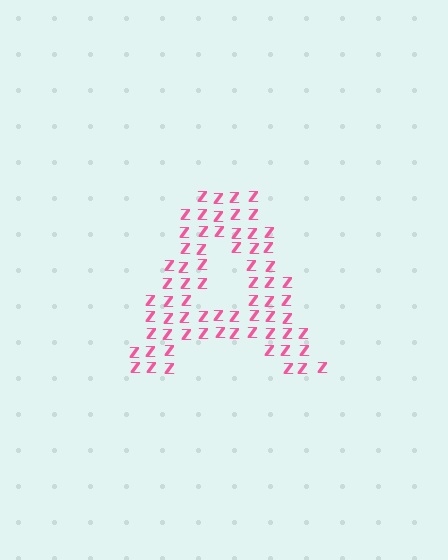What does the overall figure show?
The overall figure shows the letter A.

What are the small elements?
The small elements are letter Z's.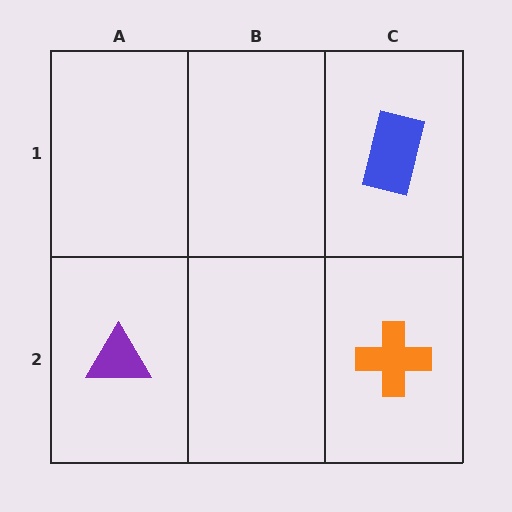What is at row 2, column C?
An orange cross.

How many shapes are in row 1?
1 shape.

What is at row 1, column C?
A blue rectangle.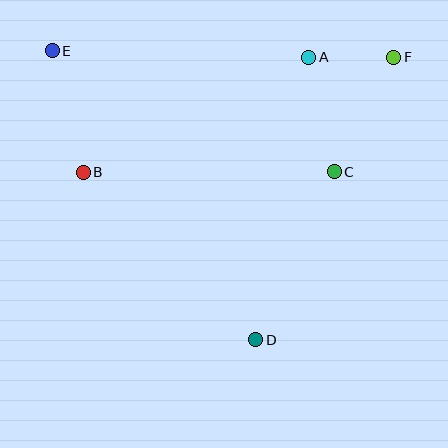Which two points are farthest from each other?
Points D and E are farthest from each other.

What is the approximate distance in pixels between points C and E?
The distance between C and E is approximately 307 pixels.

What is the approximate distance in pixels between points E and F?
The distance between E and F is approximately 342 pixels.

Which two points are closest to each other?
Points A and F are closest to each other.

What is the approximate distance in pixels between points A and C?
The distance between A and C is approximately 117 pixels.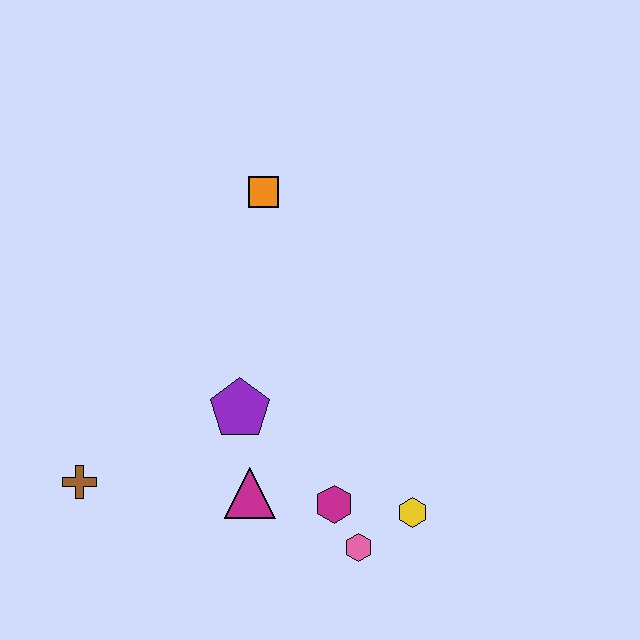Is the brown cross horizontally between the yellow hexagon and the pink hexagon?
No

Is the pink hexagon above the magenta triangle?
No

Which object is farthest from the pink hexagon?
The orange square is farthest from the pink hexagon.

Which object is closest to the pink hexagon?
The magenta hexagon is closest to the pink hexagon.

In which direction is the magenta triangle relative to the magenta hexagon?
The magenta triangle is to the left of the magenta hexagon.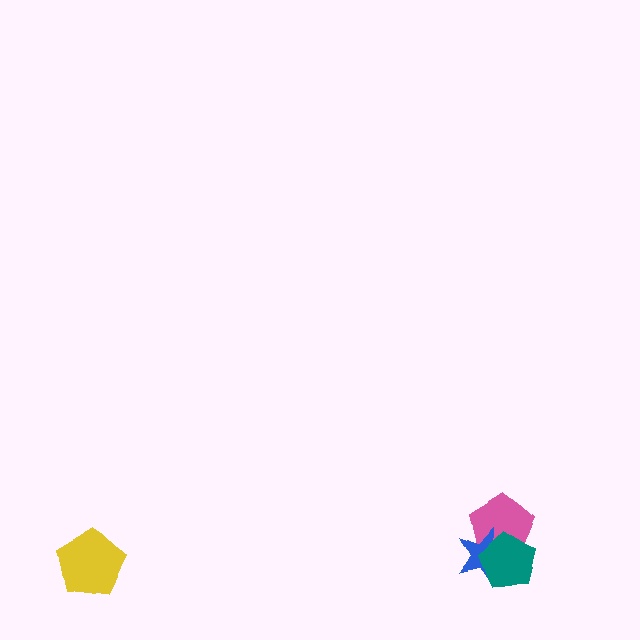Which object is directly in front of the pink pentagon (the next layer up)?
The blue star is directly in front of the pink pentagon.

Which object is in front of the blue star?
The teal pentagon is in front of the blue star.